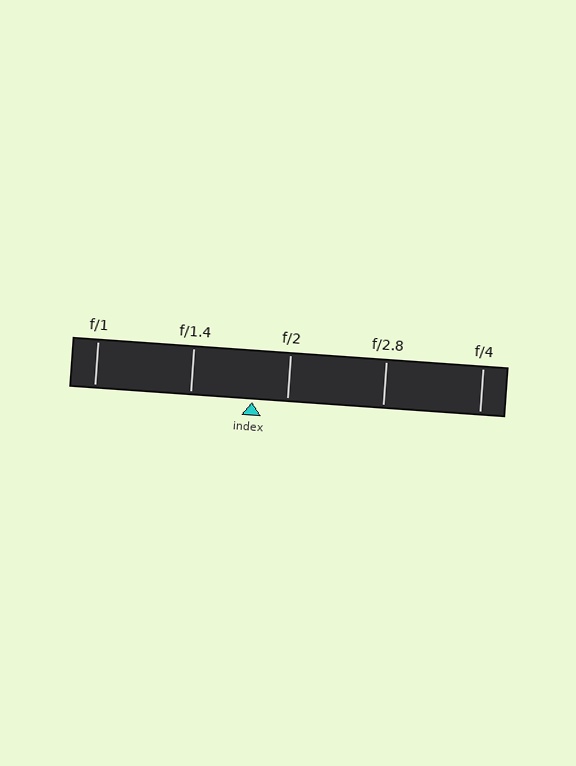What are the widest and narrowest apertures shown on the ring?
The widest aperture shown is f/1 and the narrowest is f/4.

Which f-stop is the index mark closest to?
The index mark is closest to f/2.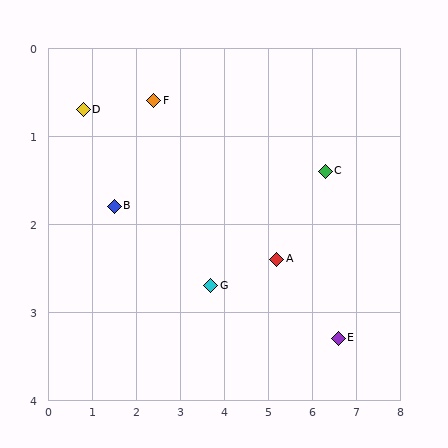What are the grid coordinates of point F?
Point F is at approximately (2.4, 0.6).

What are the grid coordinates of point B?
Point B is at approximately (1.5, 1.8).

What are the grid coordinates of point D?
Point D is at approximately (0.8, 0.7).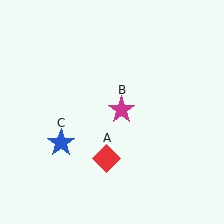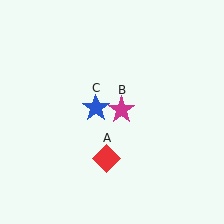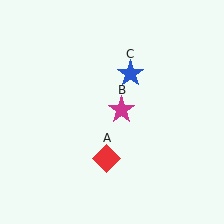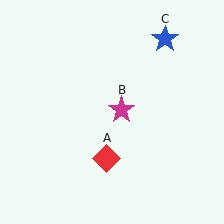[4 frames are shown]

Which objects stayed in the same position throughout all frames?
Red diamond (object A) and magenta star (object B) remained stationary.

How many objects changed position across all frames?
1 object changed position: blue star (object C).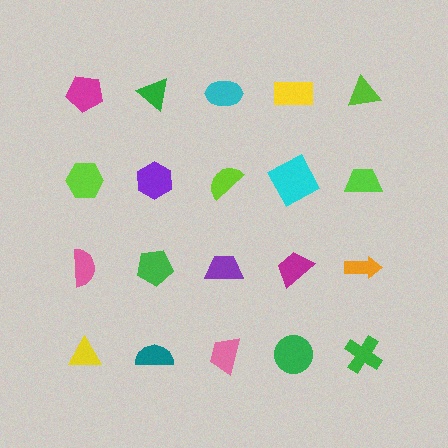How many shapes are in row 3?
5 shapes.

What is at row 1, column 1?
A magenta pentagon.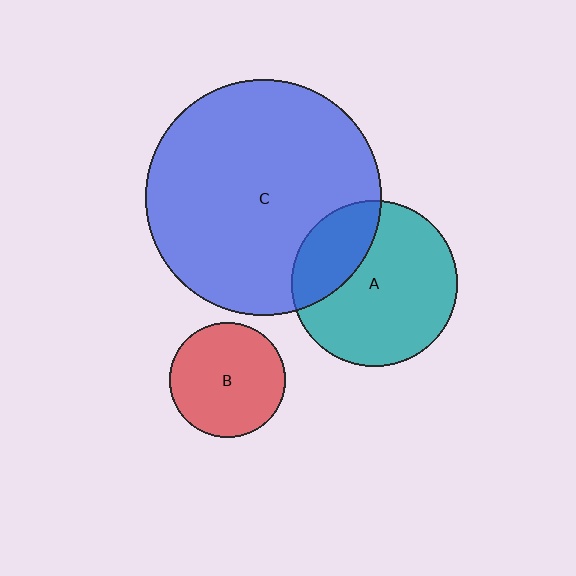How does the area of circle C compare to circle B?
Approximately 4.1 times.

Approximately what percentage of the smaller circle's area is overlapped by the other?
Approximately 25%.